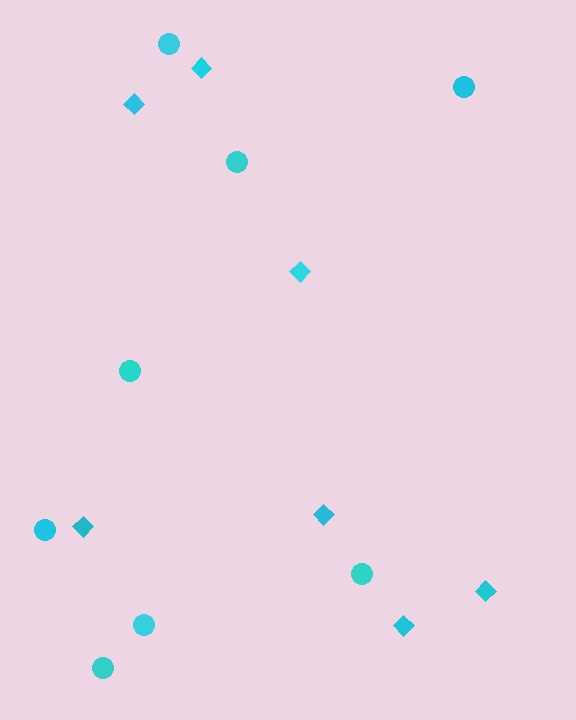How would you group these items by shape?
There are 2 groups: one group of circles (8) and one group of diamonds (7).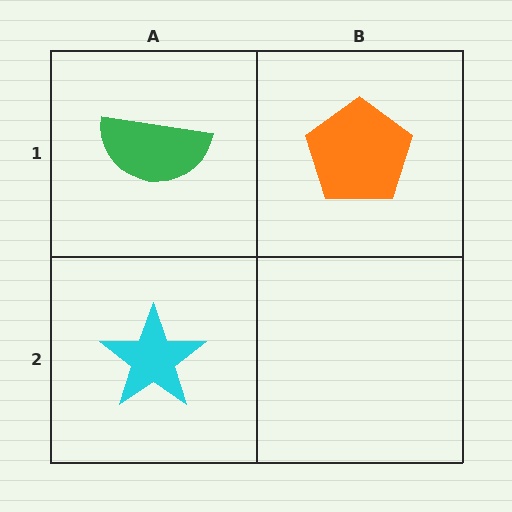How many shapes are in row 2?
1 shape.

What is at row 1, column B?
An orange pentagon.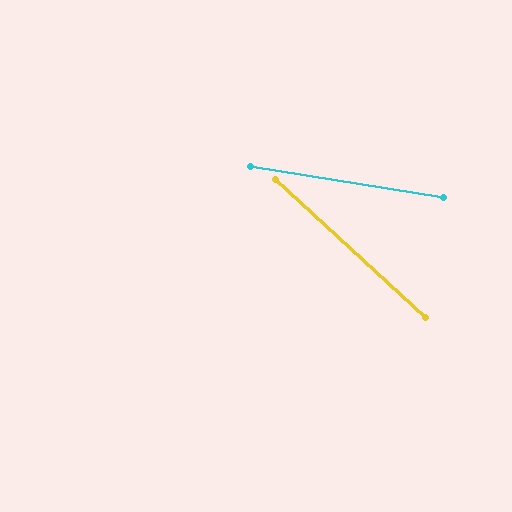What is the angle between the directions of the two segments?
Approximately 34 degrees.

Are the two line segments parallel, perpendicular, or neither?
Neither parallel nor perpendicular — they differ by about 34°.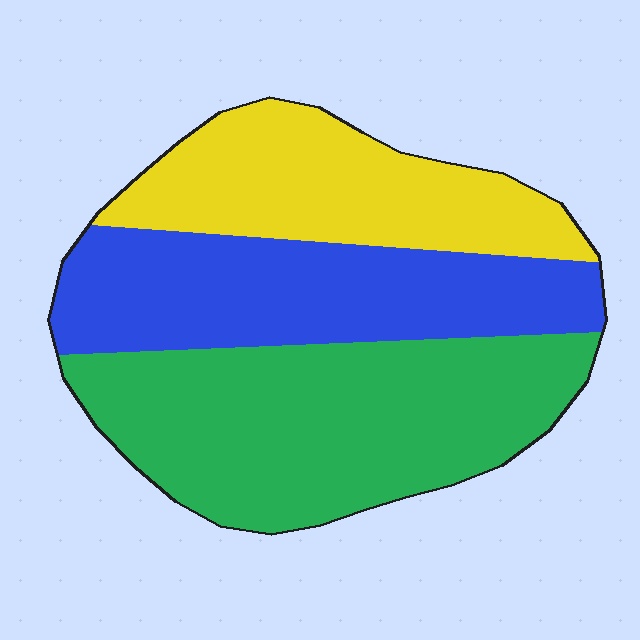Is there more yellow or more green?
Green.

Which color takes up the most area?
Green, at roughly 40%.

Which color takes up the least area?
Yellow, at roughly 25%.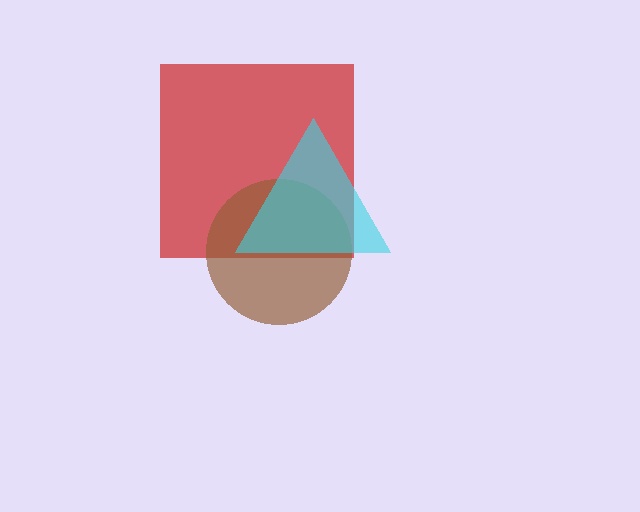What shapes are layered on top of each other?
The layered shapes are: a red square, a brown circle, a cyan triangle.